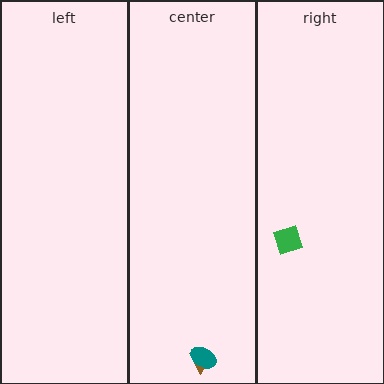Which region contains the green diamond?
The right region.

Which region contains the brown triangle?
The center region.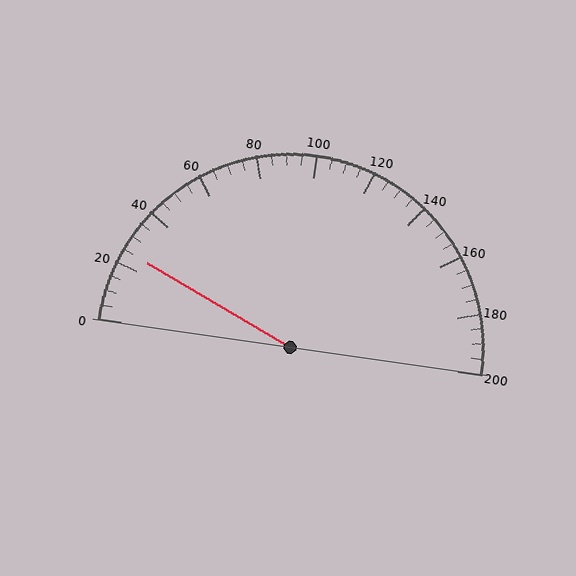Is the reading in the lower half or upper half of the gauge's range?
The reading is in the lower half of the range (0 to 200).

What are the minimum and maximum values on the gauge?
The gauge ranges from 0 to 200.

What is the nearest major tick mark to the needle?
The nearest major tick mark is 20.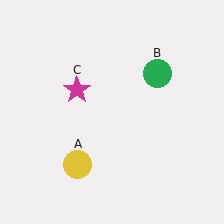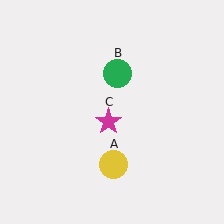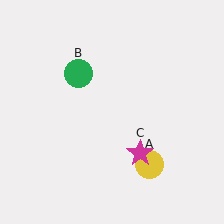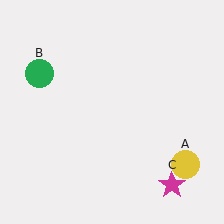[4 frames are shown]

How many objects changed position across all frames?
3 objects changed position: yellow circle (object A), green circle (object B), magenta star (object C).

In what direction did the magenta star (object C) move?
The magenta star (object C) moved down and to the right.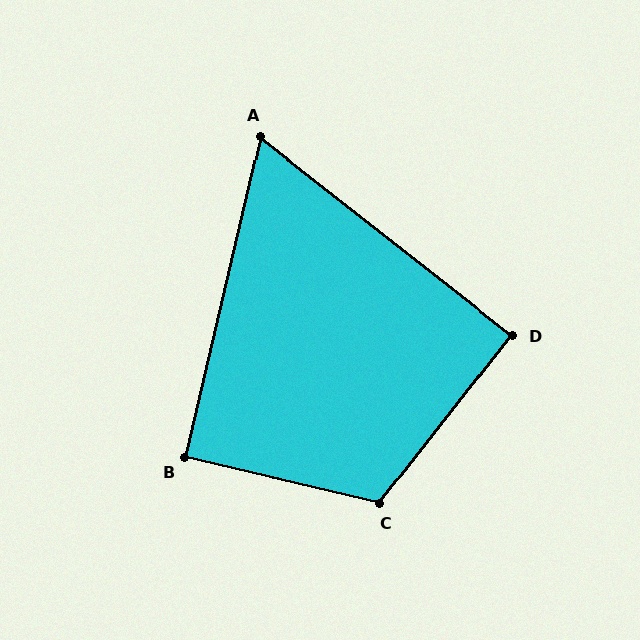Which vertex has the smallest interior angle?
A, at approximately 65 degrees.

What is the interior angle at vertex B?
Approximately 90 degrees (approximately right).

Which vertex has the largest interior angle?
C, at approximately 115 degrees.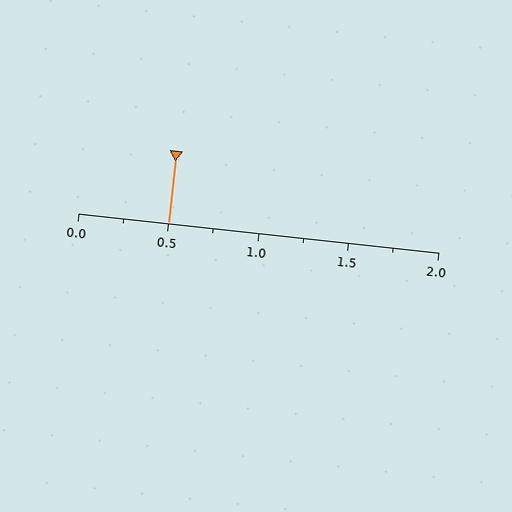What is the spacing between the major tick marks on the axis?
The major ticks are spaced 0.5 apart.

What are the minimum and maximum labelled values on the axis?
The axis runs from 0.0 to 2.0.